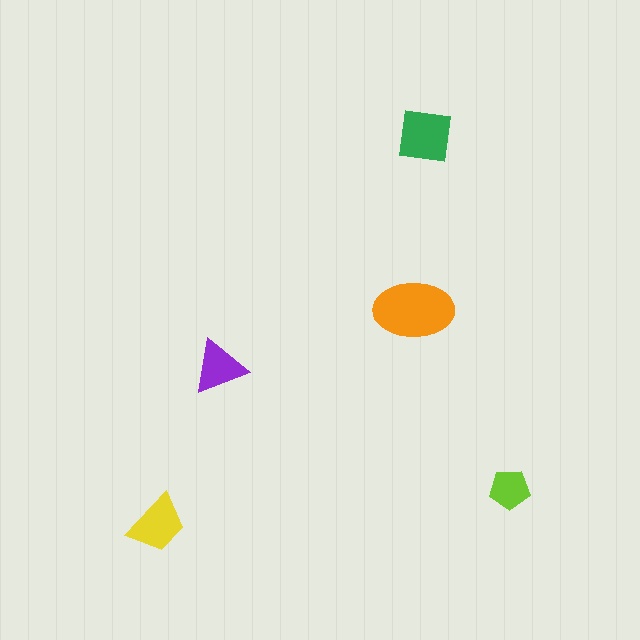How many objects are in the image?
There are 5 objects in the image.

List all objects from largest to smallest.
The orange ellipse, the green square, the yellow trapezoid, the purple triangle, the lime pentagon.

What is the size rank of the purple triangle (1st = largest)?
4th.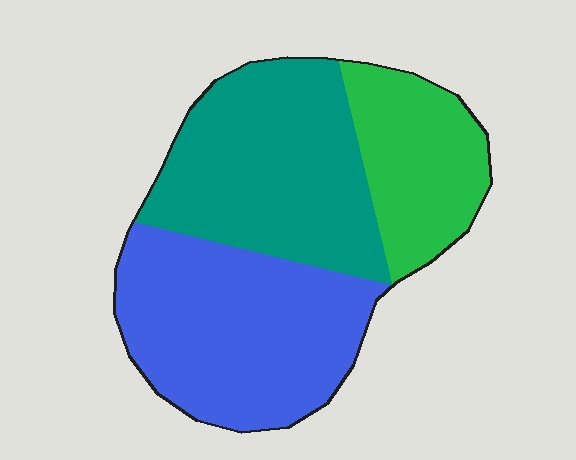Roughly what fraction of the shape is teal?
Teal covers 38% of the shape.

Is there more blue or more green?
Blue.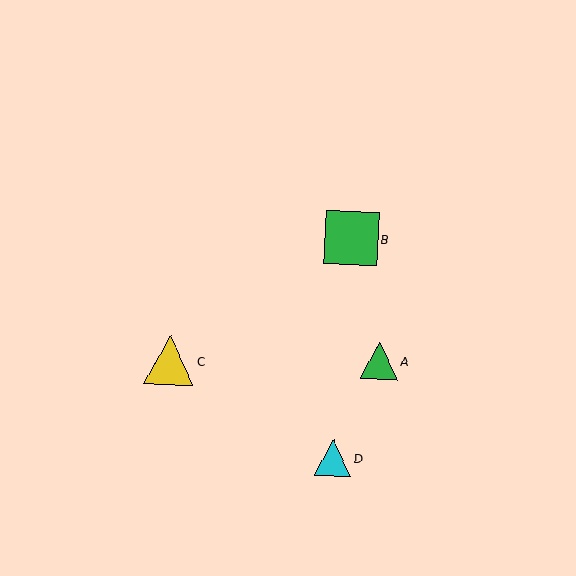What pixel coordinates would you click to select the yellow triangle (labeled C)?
Click at (169, 360) to select the yellow triangle C.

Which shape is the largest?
The green square (labeled B) is the largest.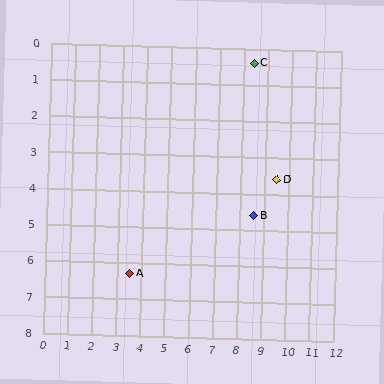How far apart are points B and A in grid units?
Points B and A are about 5.4 grid units apart.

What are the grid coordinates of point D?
Point D is at approximately (9.5, 3.6).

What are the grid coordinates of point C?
Point C is at approximately (8.4, 0.4).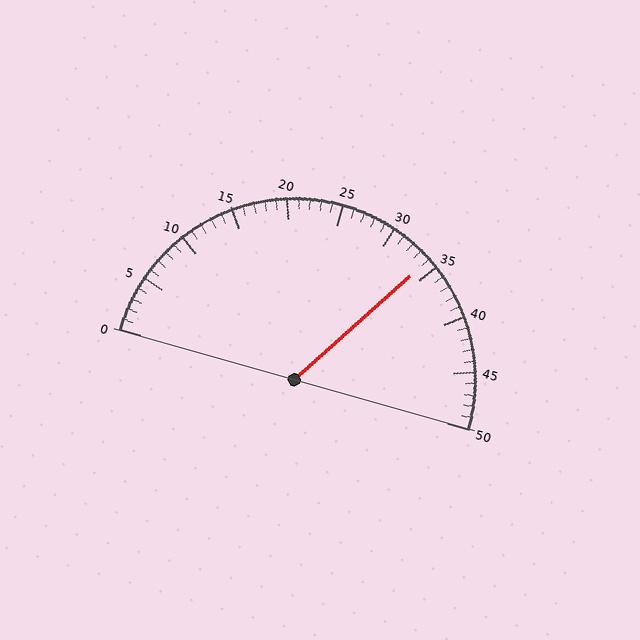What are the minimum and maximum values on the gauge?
The gauge ranges from 0 to 50.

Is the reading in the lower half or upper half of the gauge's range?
The reading is in the upper half of the range (0 to 50).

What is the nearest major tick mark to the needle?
The nearest major tick mark is 35.